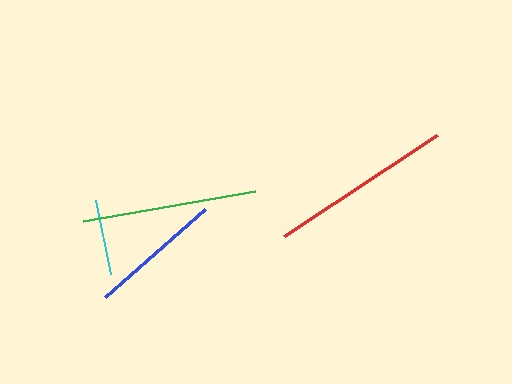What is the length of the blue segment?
The blue segment is approximately 133 pixels long.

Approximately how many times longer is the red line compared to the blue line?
The red line is approximately 1.4 times the length of the blue line.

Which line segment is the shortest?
The cyan line is the shortest at approximately 75 pixels.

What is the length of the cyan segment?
The cyan segment is approximately 75 pixels long.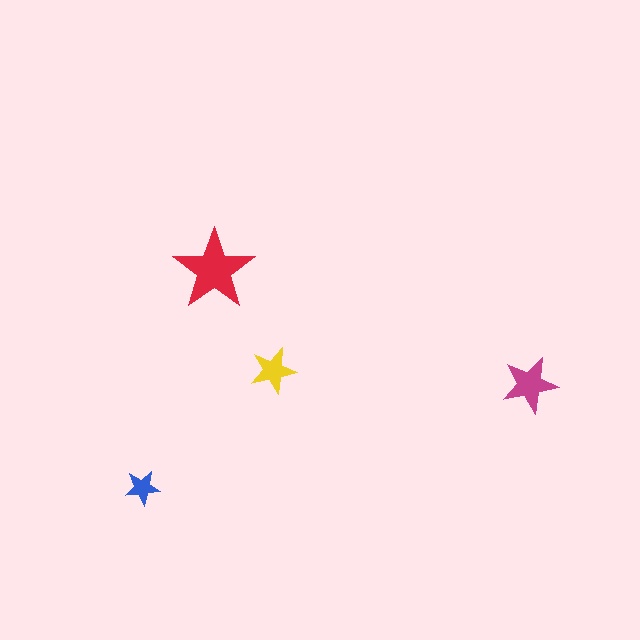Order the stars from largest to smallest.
the red one, the magenta one, the yellow one, the blue one.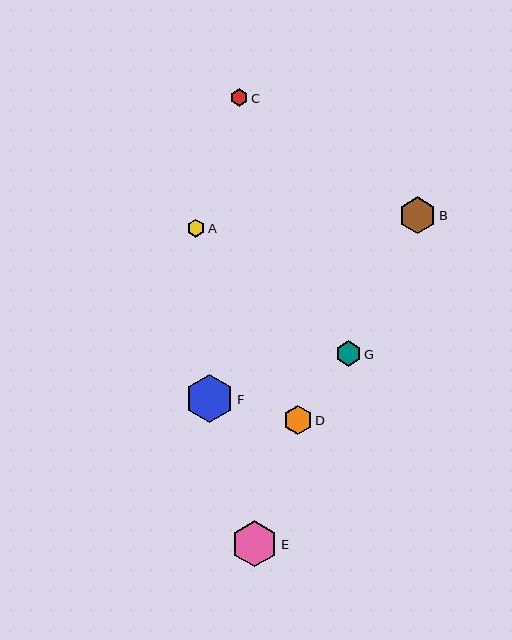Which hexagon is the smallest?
Hexagon C is the smallest with a size of approximately 17 pixels.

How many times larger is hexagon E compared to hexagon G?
Hexagon E is approximately 1.8 times the size of hexagon G.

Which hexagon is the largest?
Hexagon F is the largest with a size of approximately 48 pixels.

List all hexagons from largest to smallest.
From largest to smallest: F, E, B, D, G, A, C.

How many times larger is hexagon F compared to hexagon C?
Hexagon F is approximately 2.8 times the size of hexagon C.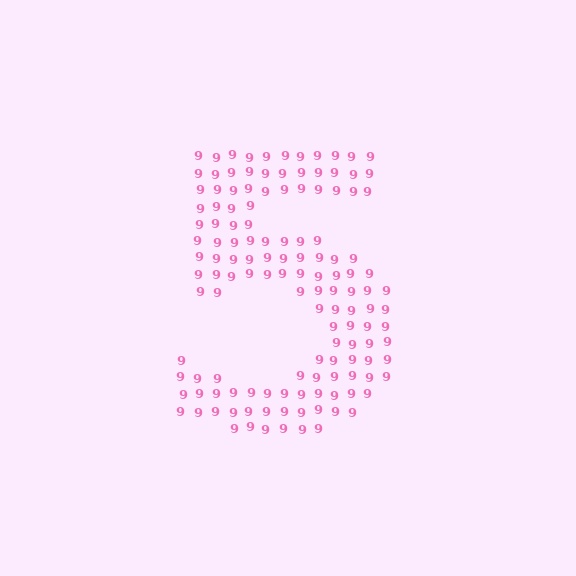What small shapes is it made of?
It is made of small digit 9's.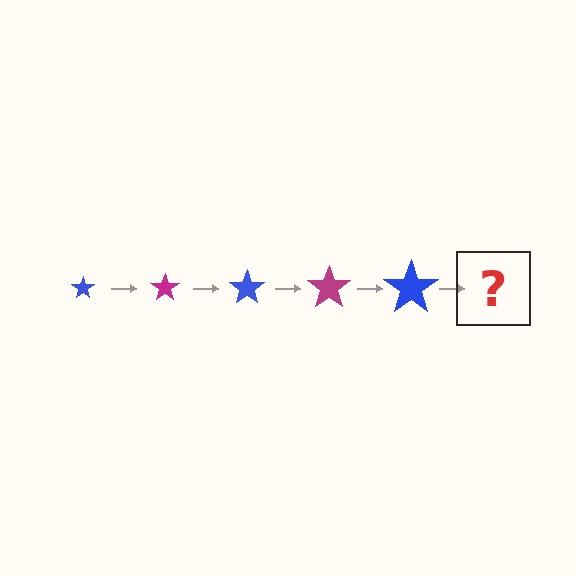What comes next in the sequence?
The next element should be a magenta star, larger than the previous one.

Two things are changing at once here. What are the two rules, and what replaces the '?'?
The two rules are that the star grows larger each step and the color cycles through blue and magenta. The '?' should be a magenta star, larger than the previous one.